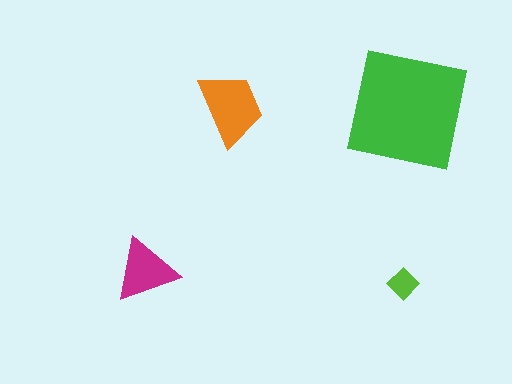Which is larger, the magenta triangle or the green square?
The green square.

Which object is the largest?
The green square.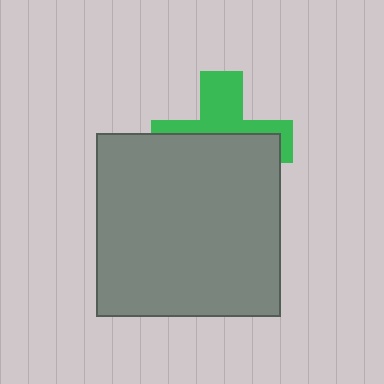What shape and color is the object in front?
The object in front is a gray square.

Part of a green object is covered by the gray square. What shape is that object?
It is a cross.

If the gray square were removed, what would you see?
You would see the complete green cross.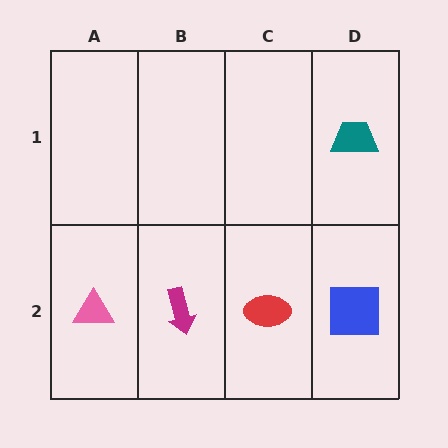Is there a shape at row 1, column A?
No, that cell is empty.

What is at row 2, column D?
A blue square.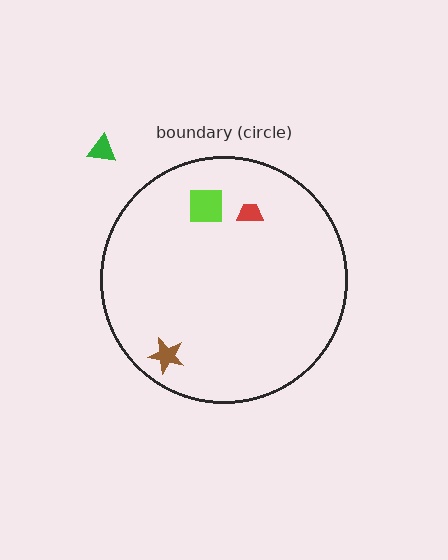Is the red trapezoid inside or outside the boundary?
Inside.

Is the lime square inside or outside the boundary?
Inside.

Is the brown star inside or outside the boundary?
Inside.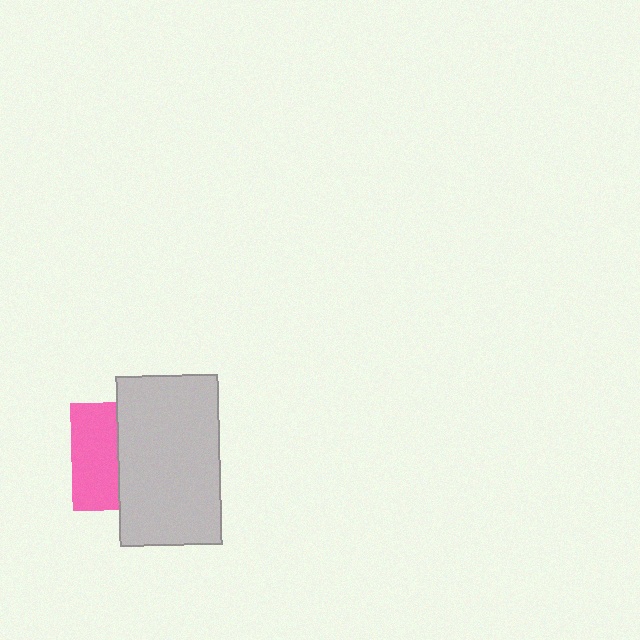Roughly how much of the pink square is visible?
A small part of it is visible (roughly 43%).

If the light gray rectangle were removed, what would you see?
You would see the complete pink square.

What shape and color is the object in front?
The object in front is a light gray rectangle.